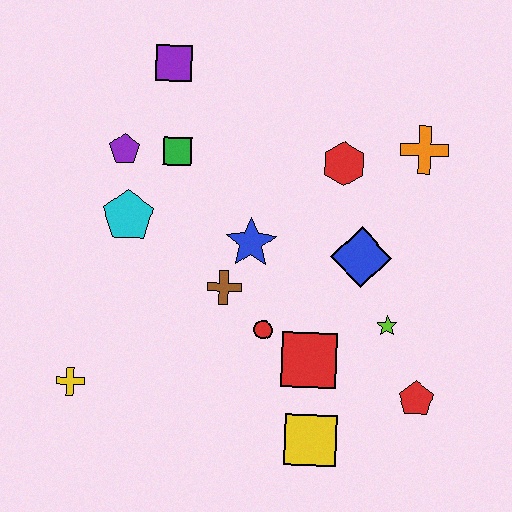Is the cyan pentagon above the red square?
Yes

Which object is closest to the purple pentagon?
The green square is closest to the purple pentagon.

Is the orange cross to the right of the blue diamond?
Yes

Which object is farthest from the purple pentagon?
The red pentagon is farthest from the purple pentagon.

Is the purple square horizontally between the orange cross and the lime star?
No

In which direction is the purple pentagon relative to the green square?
The purple pentagon is to the left of the green square.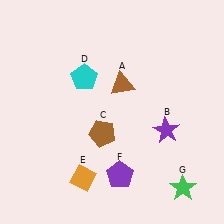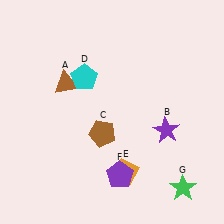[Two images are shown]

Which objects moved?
The objects that moved are: the brown triangle (A), the orange diamond (E).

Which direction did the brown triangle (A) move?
The brown triangle (A) moved left.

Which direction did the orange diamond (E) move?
The orange diamond (E) moved right.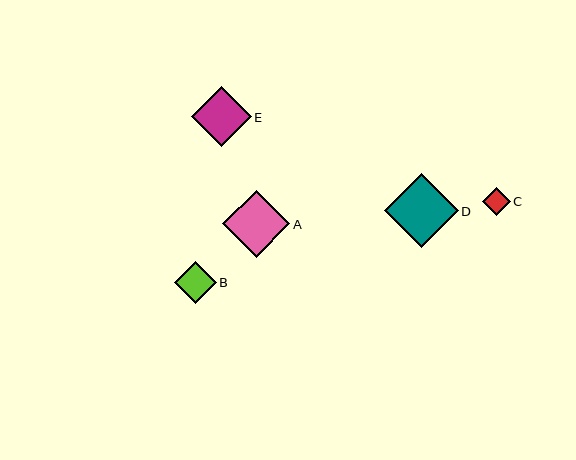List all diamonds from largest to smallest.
From largest to smallest: D, A, E, B, C.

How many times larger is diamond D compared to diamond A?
Diamond D is approximately 1.1 times the size of diamond A.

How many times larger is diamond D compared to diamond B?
Diamond D is approximately 1.8 times the size of diamond B.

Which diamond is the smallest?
Diamond C is the smallest with a size of approximately 28 pixels.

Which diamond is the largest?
Diamond D is the largest with a size of approximately 74 pixels.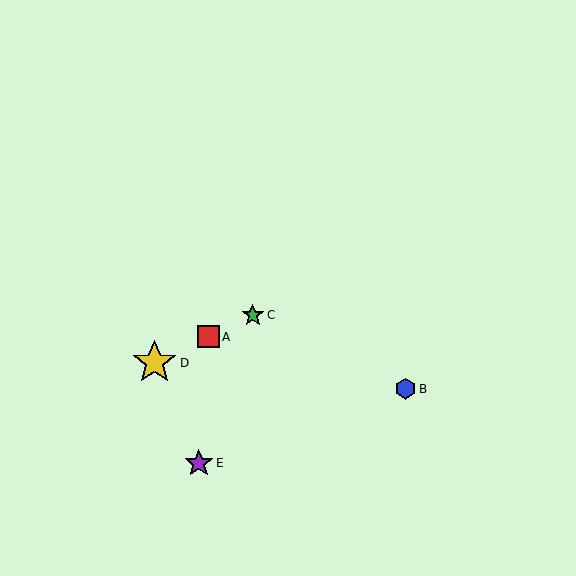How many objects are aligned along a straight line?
3 objects (A, C, D) are aligned along a straight line.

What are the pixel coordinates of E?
Object E is at (199, 463).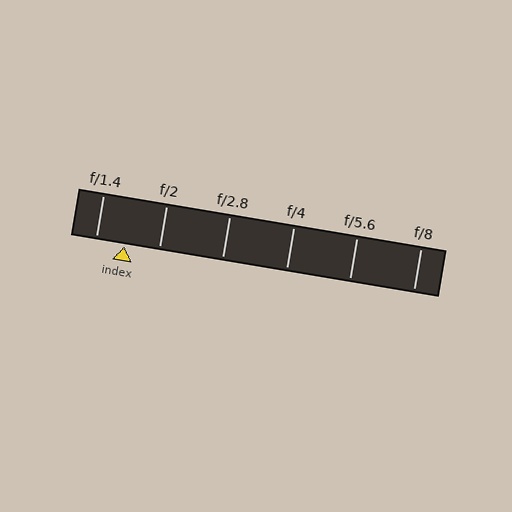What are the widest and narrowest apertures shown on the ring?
The widest aperture shown is f/1.4 and the narrowest is f/8.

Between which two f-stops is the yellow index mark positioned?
The index mark is between f/1.4 and f/2.